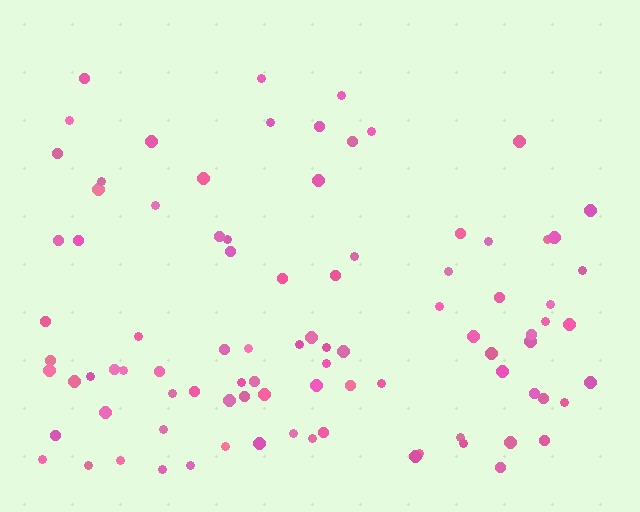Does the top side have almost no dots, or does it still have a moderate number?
Still a moderate number, just noticeably fewer than the bottom.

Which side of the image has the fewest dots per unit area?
The top.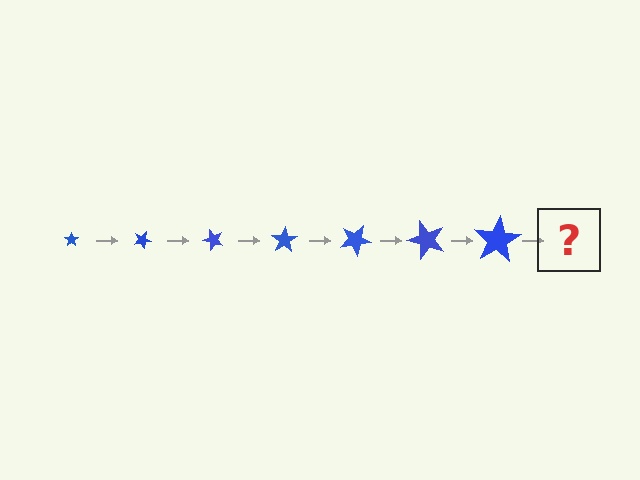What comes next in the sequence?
The next element should be a star, larger than the previous one and rotated 175 degrees from the start.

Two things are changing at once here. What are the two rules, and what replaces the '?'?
The two rules are that the star grows larger each step and it rotates 25 degrees each step. The '?' should be a star, larger than the previous one and rotated 175 degrees from the start.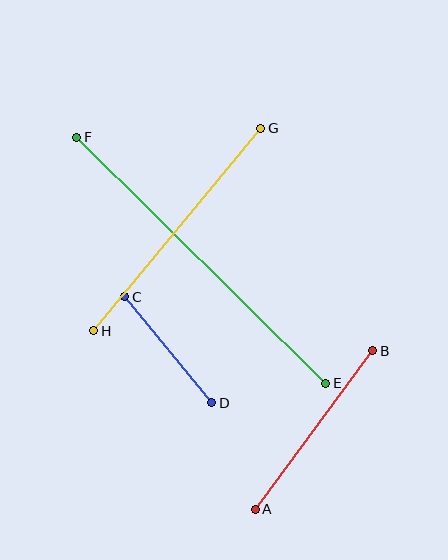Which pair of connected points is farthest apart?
Points E and F are farthest apart.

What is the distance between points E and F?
The distance is approximately 350 pixels.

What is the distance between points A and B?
The distance is approximately 198 pixels.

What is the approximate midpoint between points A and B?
The midpoint is at approximately (314, 430) pixels.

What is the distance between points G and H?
The distance is approximately 262 pixels.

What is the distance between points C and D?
The distance is approximately 137 pixels.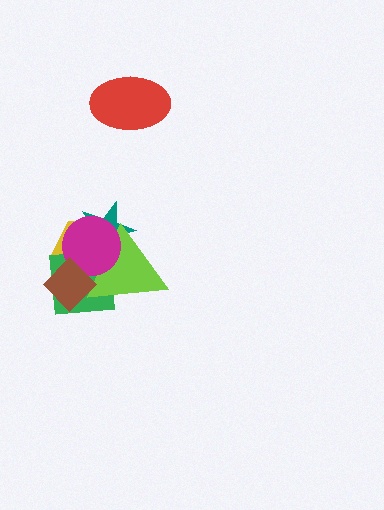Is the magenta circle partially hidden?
Yes, it is partially covered by another shape.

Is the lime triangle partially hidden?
Yes, it is partially covered by another shape.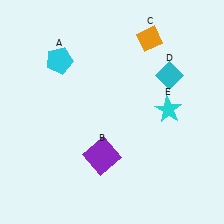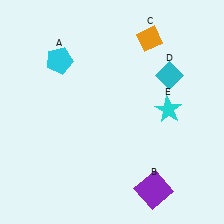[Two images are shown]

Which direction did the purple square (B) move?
The purple square (B) moved right.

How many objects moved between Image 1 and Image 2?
1 object moved between the two images.